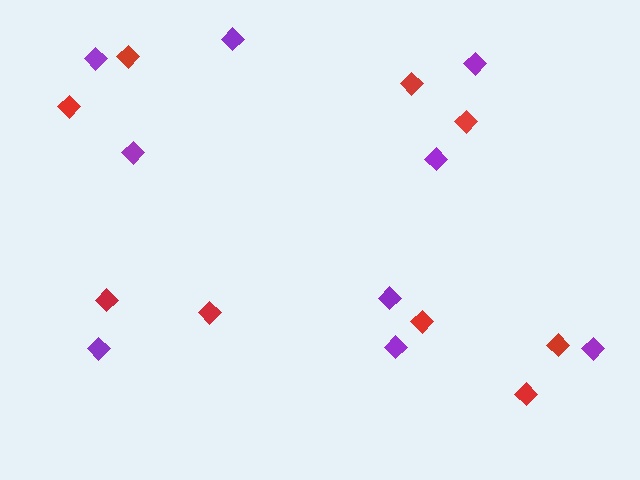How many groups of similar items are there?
There are 2 groups: one group of purple diamonds (9) and one group of red diamonds (9).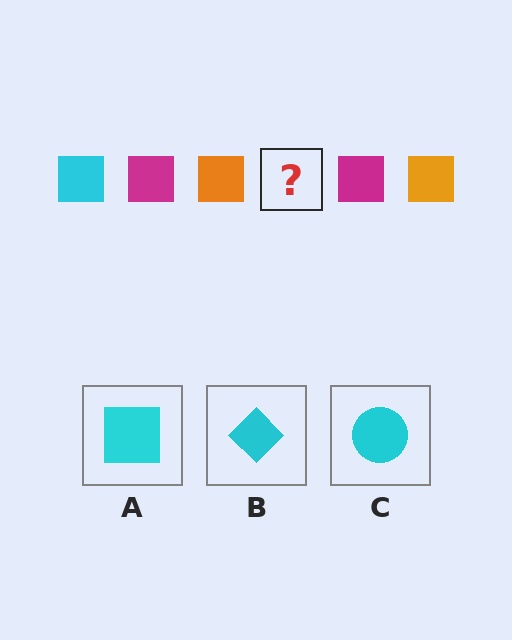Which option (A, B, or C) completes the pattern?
A.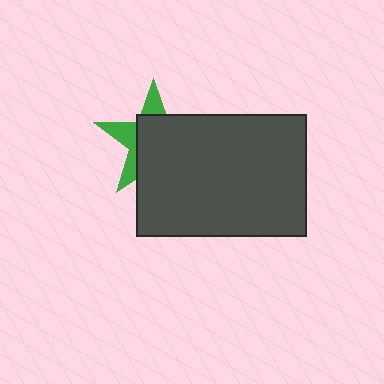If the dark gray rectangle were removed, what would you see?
You would see the complete green star.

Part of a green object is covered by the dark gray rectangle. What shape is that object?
It is a star.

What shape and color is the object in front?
The object in front is a dark gray rectangle.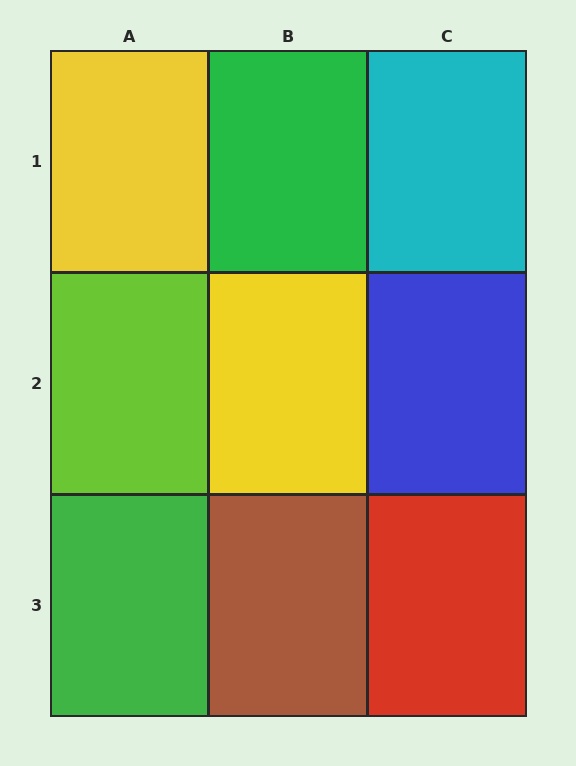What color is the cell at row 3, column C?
Red.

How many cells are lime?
1 cell is lime.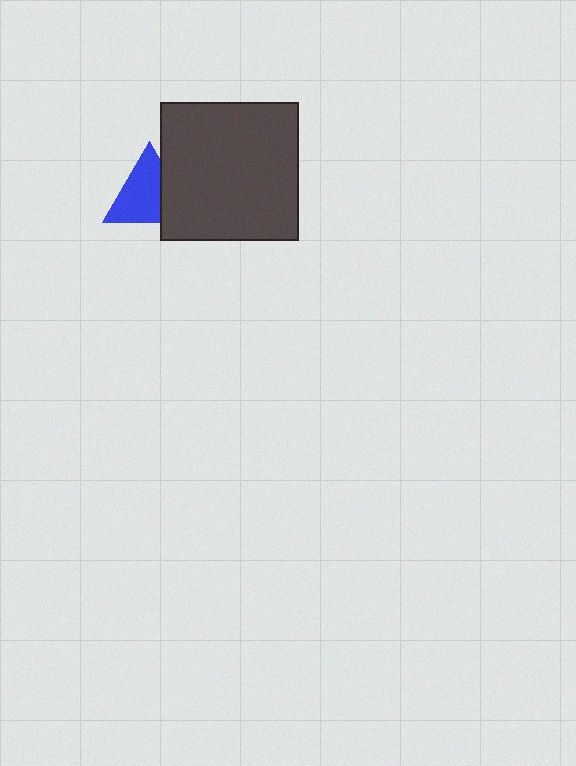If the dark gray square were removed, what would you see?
You would see the complete blue triangle.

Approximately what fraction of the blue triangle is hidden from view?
Roughly 31% of the blue triangle is hidden behind the dark gray square.